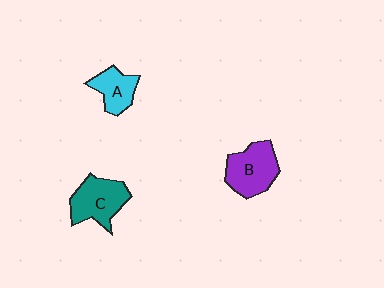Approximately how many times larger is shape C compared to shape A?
Approximately 1.5 times.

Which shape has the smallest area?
Shape A (cyan).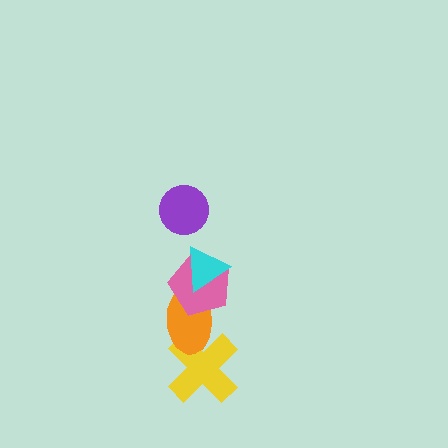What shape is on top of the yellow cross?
The orange ellipse is on top of the yellow cross.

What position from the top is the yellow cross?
The yellow cross is 5th from the top.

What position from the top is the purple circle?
The purple circle is 1st from the top.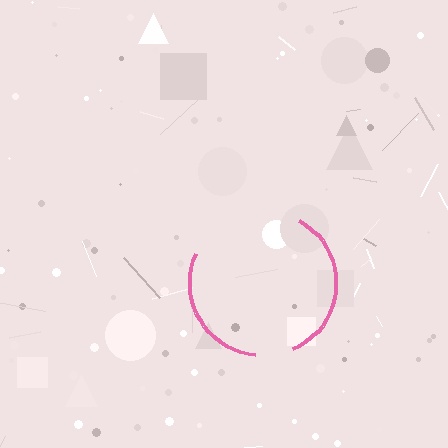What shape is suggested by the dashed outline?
The dashed outline suggests a circle.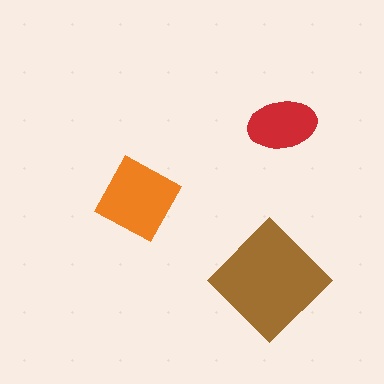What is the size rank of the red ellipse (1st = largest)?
3rd.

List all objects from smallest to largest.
The red ellipse, the orange square, the brown diamond.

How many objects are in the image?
There are 3 objects in the image.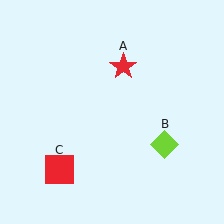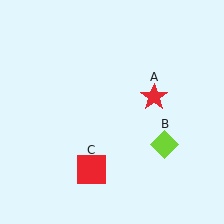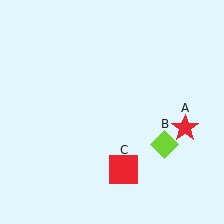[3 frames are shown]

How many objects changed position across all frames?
2 objects changed position: red star (object A), red square (object C).